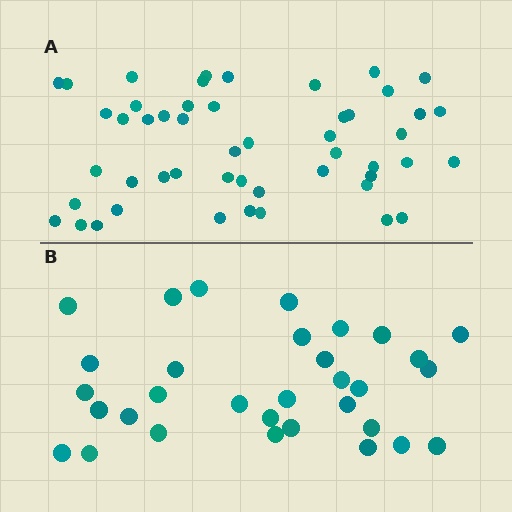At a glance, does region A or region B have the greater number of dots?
Region A (the top region) has more dots.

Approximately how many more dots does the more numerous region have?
Region A has approximately 20 more dots than region B.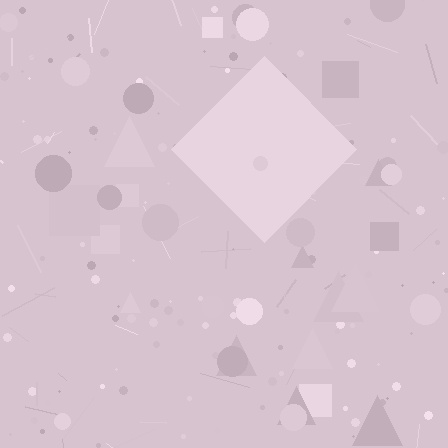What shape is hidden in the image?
A diamond is hidden in the image.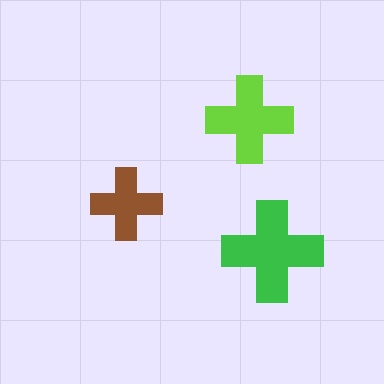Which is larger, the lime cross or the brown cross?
The lime one.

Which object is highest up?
The lime cross is topmost.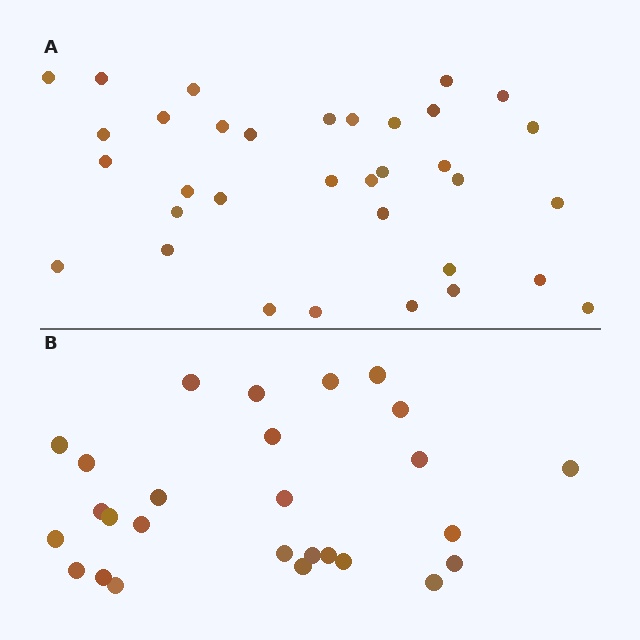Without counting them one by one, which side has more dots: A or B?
Region A (the top region) has more dots.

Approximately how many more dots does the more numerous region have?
Region A has roughly 8 or so more dots than region B.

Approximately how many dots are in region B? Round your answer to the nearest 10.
About 30 dots. (The exact count is 27, which rounds to 30.)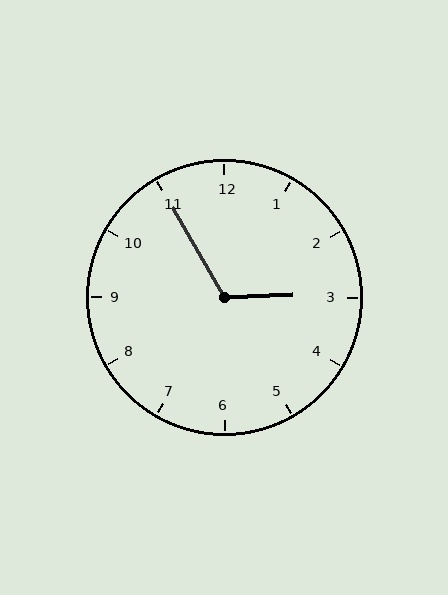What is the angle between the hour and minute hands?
Approximately 118 degrees.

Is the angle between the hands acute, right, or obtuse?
It is obtuse.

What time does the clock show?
2:55.